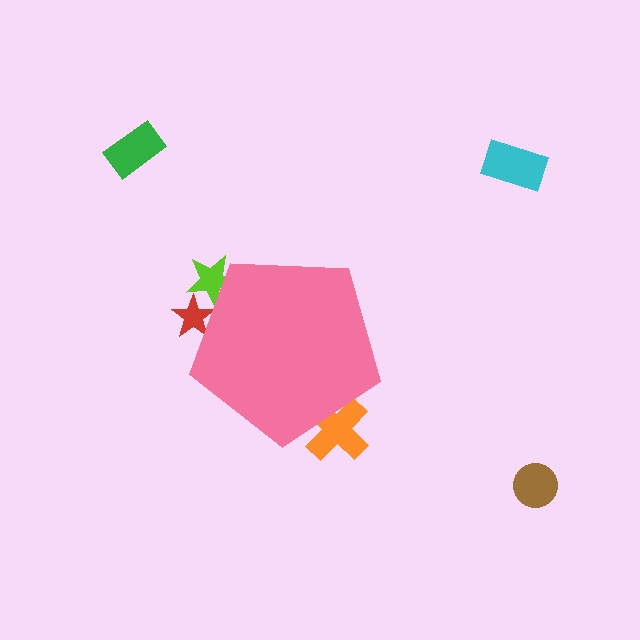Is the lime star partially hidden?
Yes, the lime star is partially hidden behind the pink pentagon.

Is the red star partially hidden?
Yes, the red star is partially hidden behind the pink pentagon.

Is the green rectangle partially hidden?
No, the green rectangle is fully visible.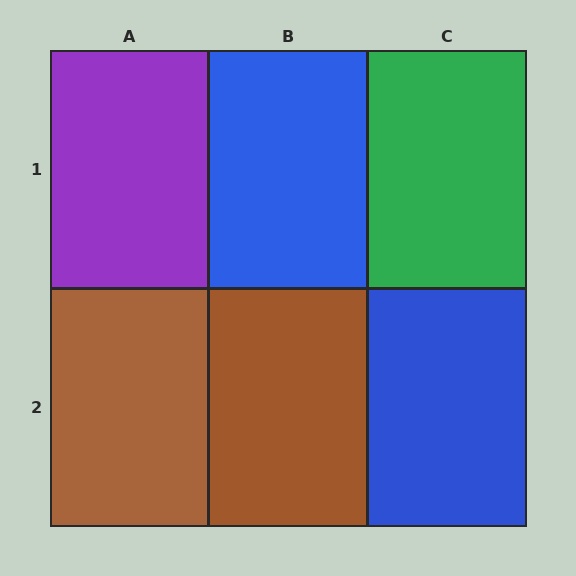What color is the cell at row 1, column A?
Purple.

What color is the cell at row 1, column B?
Blue.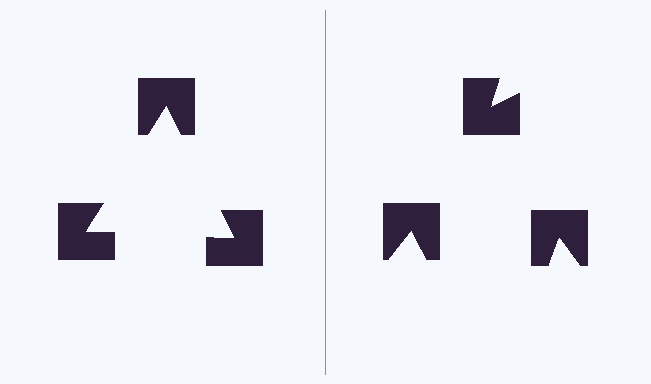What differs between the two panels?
The notched squares are positioned identically on both sides; only the wedge orientations differ. On the left they align to a triangle; on the right they are misaligned.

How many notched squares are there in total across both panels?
6 — 3 on each side.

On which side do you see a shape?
An illusory triangle appears on the left side. On the right side the wedge cuts are rotated, so no coherent shape forms.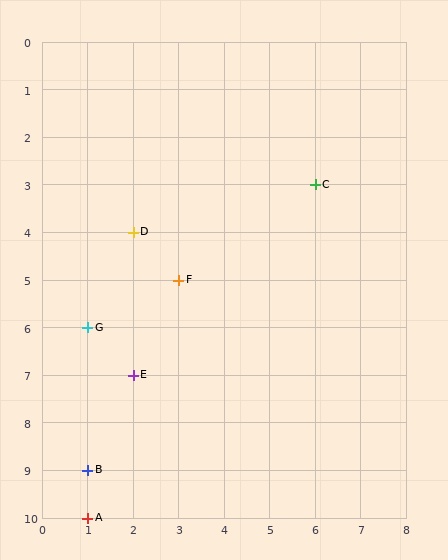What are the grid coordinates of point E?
Point E is at grid coordinates (2, 7).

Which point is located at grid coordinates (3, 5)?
Point F is at (3, 5).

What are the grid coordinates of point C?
Point C is at grid coordinates (6, 3).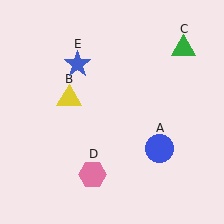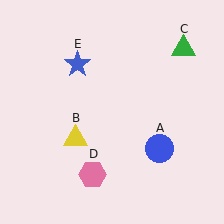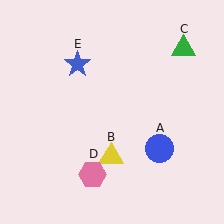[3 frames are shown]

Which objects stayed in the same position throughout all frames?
Blue circle (object A) and green triangle (object C) and pink hexagon (object D) and blue star (object E) remained stationary.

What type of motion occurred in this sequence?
The yellow triangle (object B) rotated counterclockwise around the center of the scene.